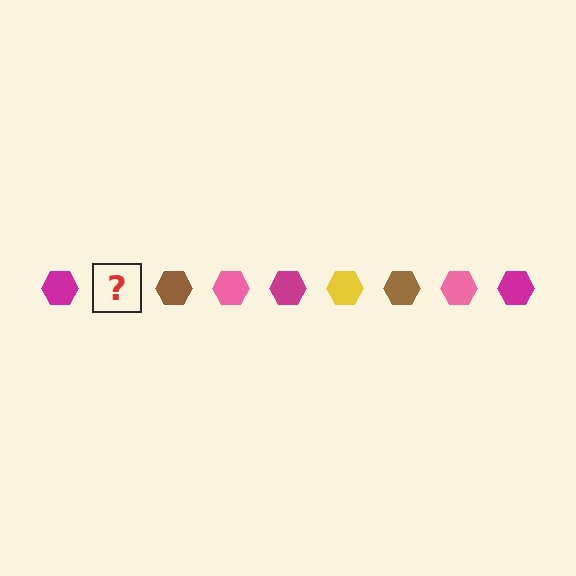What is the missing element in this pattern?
The missing element is a yellow hexagon.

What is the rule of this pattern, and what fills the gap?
The rule is that the pattern cycles through magenta, yellow, brown, pink hexagons. The gap should be filled with a yellow hexagon.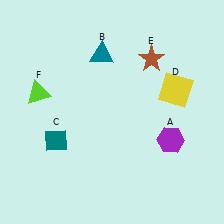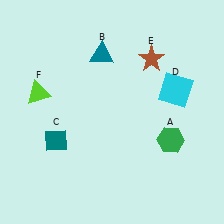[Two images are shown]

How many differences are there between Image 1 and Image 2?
There are 2 differences between the two images.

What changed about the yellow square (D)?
In Image 1, D is yellow. In Image 2, it changed to cyan.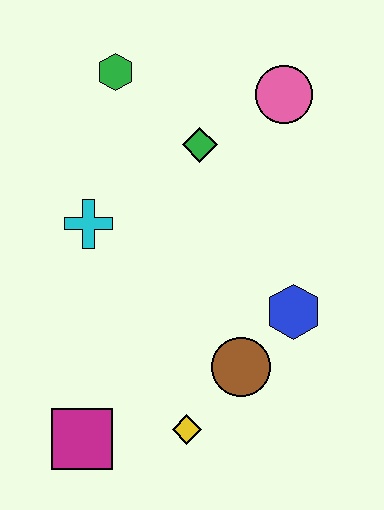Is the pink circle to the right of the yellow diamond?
Yes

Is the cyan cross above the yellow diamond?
Yes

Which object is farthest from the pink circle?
The magenta square is farthest from the pink circle.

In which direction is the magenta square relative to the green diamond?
The magenta square is below the green diamond.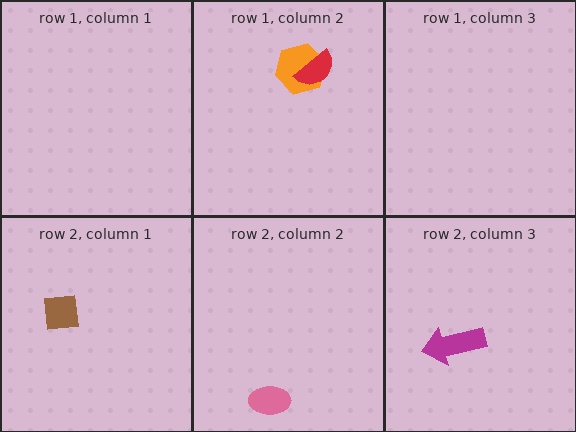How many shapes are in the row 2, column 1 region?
1.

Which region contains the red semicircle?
The row 1, column 2 region.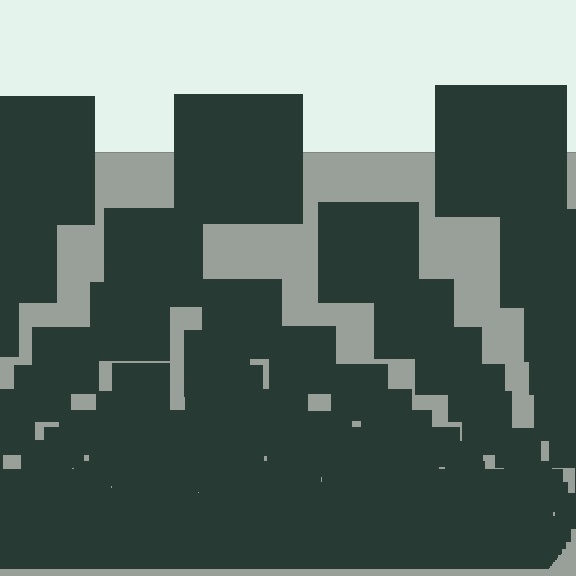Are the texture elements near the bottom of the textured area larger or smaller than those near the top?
Smaller. The gradient is inverted — elements near the bottom are smaller and denser.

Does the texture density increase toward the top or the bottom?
Density increases toward the bottom.